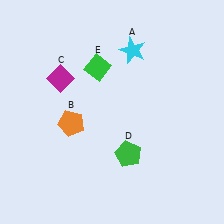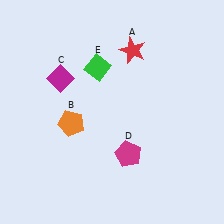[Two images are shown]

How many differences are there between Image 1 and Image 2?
There are 2 differences between the two images.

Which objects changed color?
A changed from cyan to red. D changed from green to magenta.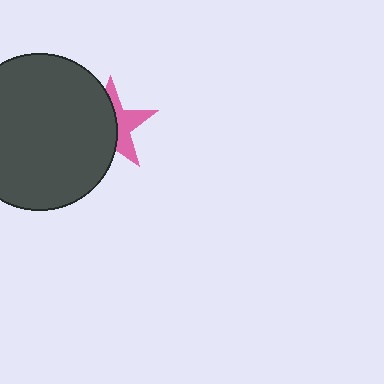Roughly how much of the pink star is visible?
A small part of it is visible (roughly 42%).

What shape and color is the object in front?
The object in front is a dark gray circle.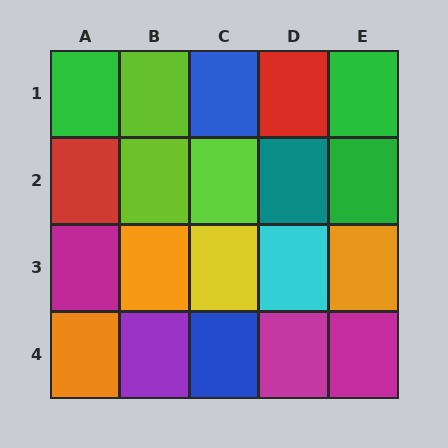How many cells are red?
2 cells are red.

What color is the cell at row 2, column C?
Lime.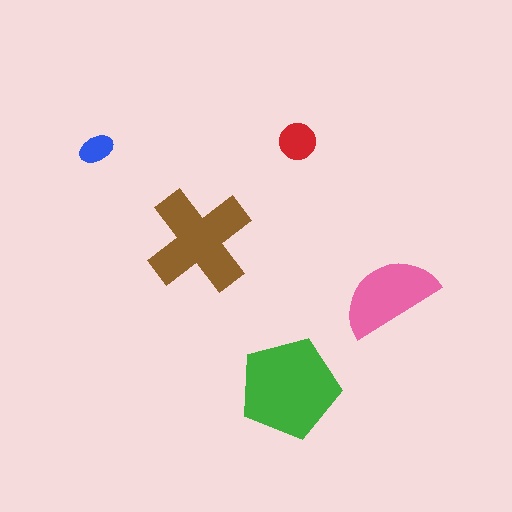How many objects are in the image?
There are 5 objects in the image.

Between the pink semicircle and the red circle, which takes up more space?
The pink semicircle.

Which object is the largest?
The green pentagon.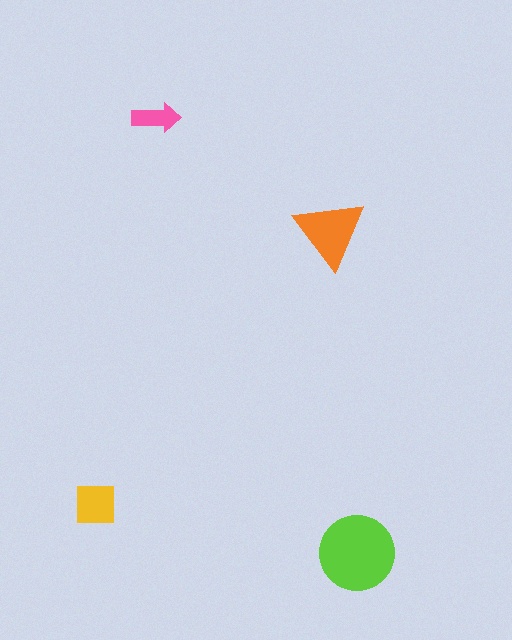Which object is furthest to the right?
The lime circle is rightmost.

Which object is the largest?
The lime circle.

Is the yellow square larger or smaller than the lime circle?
Smaller.